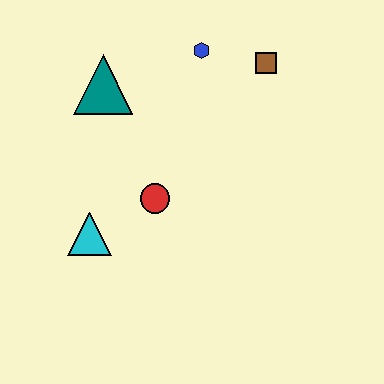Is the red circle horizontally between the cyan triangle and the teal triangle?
No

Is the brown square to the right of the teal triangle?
Yes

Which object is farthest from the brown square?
The cyan triangle is farthest from the brown square.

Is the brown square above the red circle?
Yes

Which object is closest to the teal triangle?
The blue hexagon is closest to the teal triangle.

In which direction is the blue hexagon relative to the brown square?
The blue hexagon is to the left of the brown square.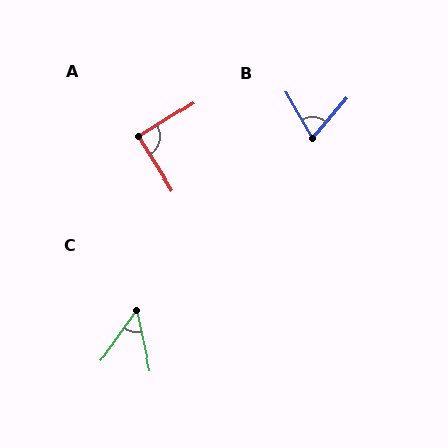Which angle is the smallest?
C, at approximately 48 degrees.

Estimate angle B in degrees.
Approximately 71 degrees.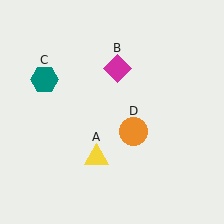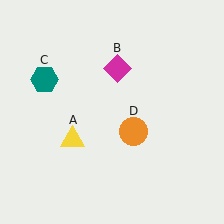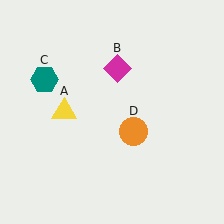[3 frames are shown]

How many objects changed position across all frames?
1 object changed position: yellow triangle (object A).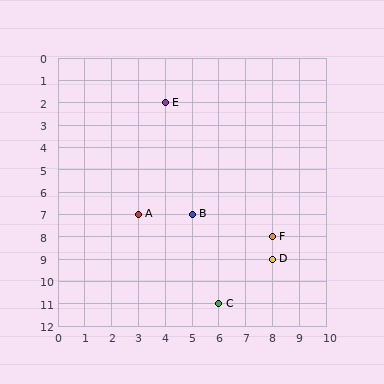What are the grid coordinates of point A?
Point A is at grid coordinates (3, 7).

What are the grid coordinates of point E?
Point E is at grid coordinates (4, 2).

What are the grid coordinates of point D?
Point D is at grid coordinates (8, 9).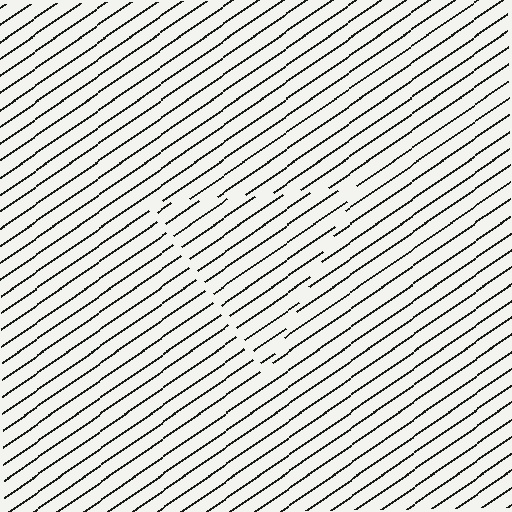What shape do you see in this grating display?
An illusory triangle. The interior of the shape contains the same grating, shifted by half a period — the contour is defined by the phase discontinuity where line-ends from the inner and outer gratings abut.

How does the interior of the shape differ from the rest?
The interior of the shape contains the same grating, shifted by half a period — the contour is defined by the phase discontinuity where line-ends from the inner and outer gratings abut.